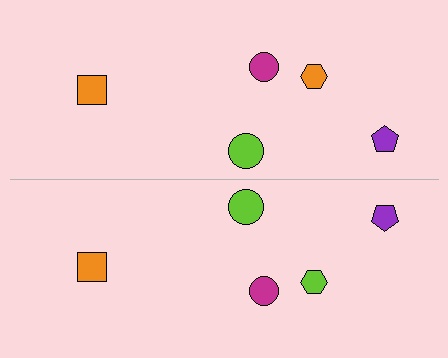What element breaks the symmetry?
The lime hexagon on the bottom side breaks the symmetry — its mirror counterpart is orange.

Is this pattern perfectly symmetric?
No, the pattern is not perfectly symmetric. The lime hexagon on the bottom side breaks the symmetry — its mirror counterpart is orange.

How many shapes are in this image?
There are 10 shapes in this image.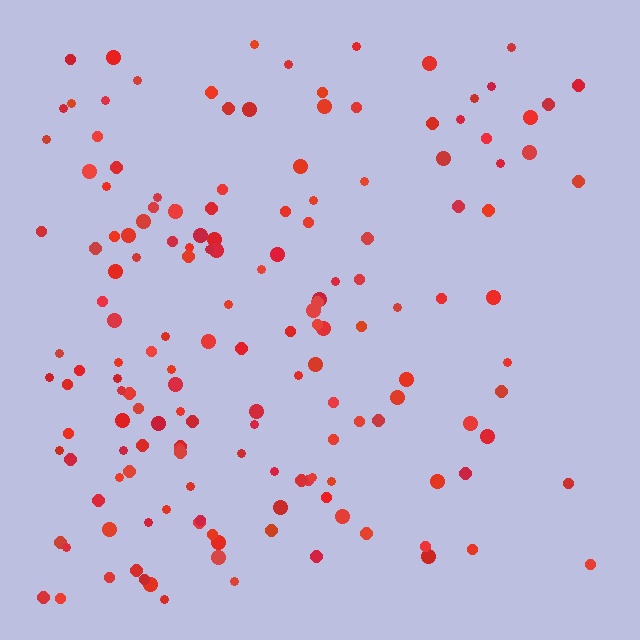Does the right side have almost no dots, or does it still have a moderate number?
Still a moderate number, just noticeably fewer than the left.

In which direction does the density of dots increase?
From right to left, with the left side densest.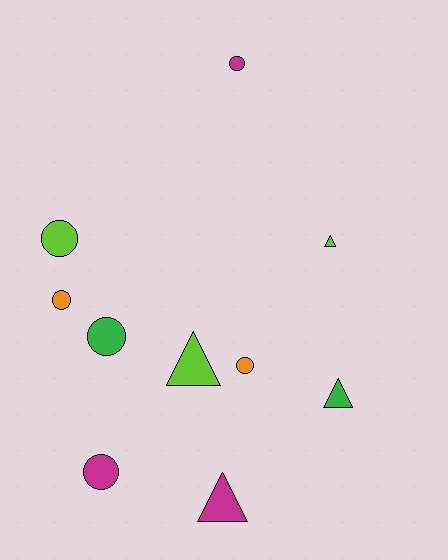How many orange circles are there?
There are 2 orange circles.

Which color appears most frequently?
Magenta, with 3 objects.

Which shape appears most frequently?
Circle, with 6 objects.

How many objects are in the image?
There are 10 objects.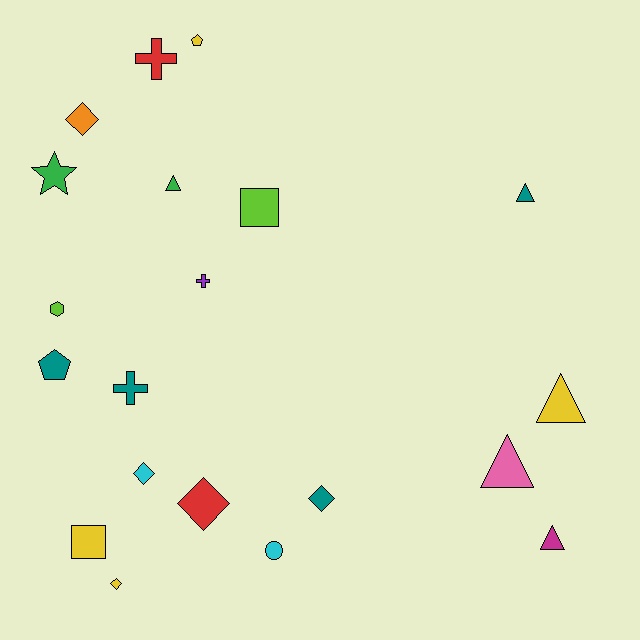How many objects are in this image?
There are 20 objects.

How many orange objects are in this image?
There is 1 orange object.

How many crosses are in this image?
There are 3 crosses.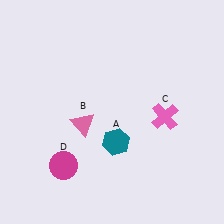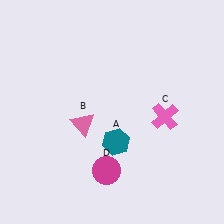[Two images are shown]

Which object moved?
The magenta circle (D) moved right.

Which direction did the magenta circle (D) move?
The magenta circle (D) moved right.